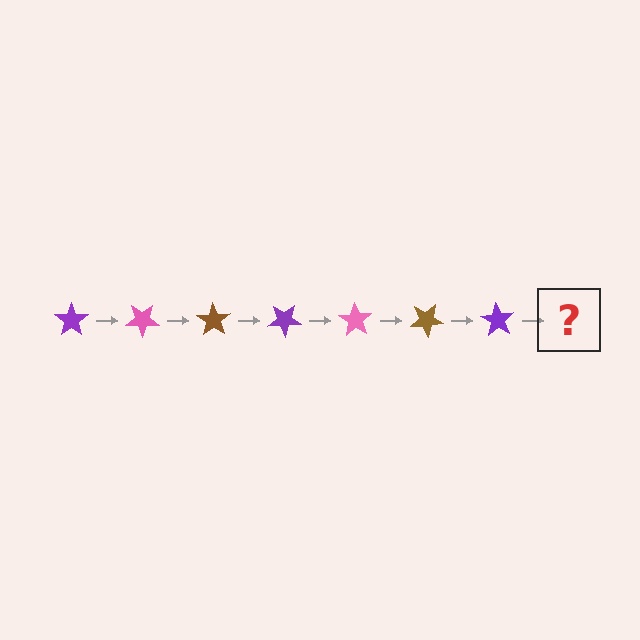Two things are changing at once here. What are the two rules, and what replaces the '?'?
The two rules are that it rotates 35 degrees each step and the color cycles through purple, pink, and brown. The '?' should be a pink star, rotated 245 degrees from the start.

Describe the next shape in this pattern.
It should be a pink star, rotated 245 degrees from the start.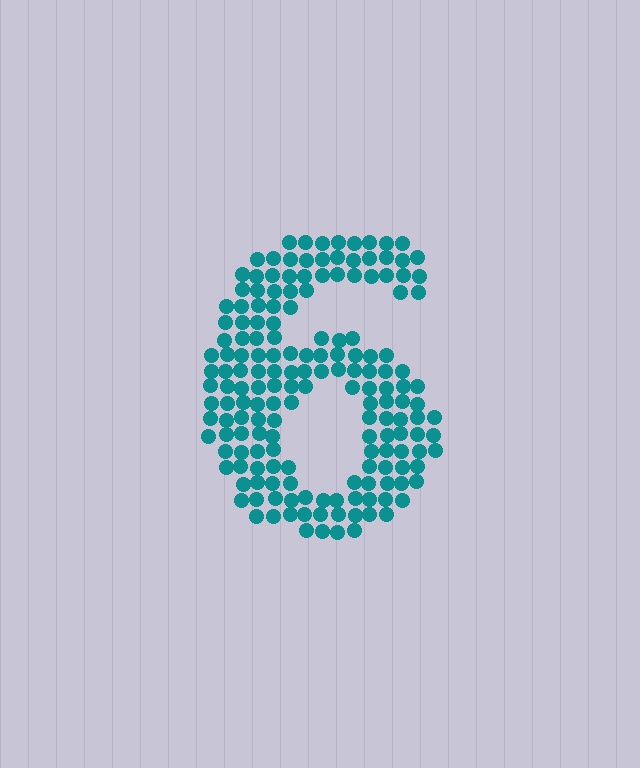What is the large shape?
The large shape is the digit 6.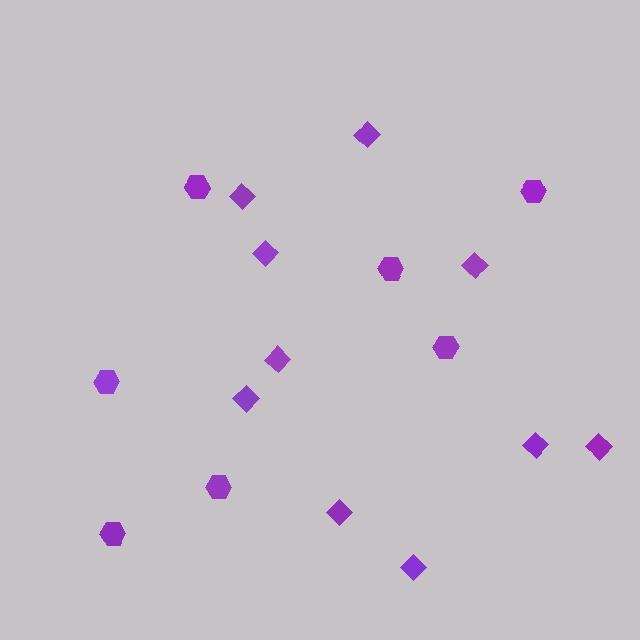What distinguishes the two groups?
There are 2 groups: one group of diamonds (10) and one group of hexagons (7).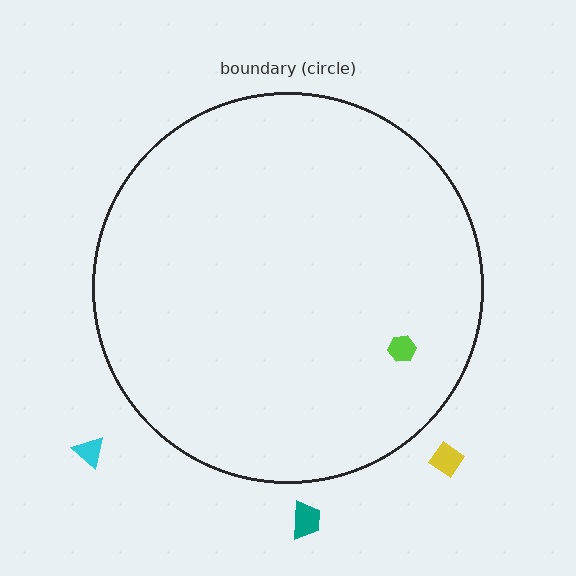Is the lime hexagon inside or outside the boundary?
Inside.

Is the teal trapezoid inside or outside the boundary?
Outside.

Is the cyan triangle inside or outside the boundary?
Outside.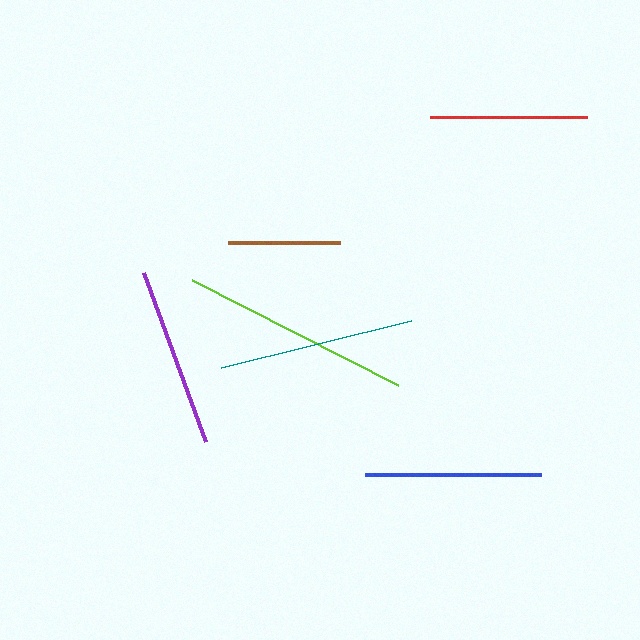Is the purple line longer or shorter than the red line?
The purple line is longer than the red line.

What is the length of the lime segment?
The lime segment is approximately 231 pixels long.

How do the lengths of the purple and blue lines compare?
The purple and blue lines are approximately the same length.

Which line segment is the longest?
The lime line is the longest at approximately 231 pixels.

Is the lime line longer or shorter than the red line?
The lime line is longer than the red line.